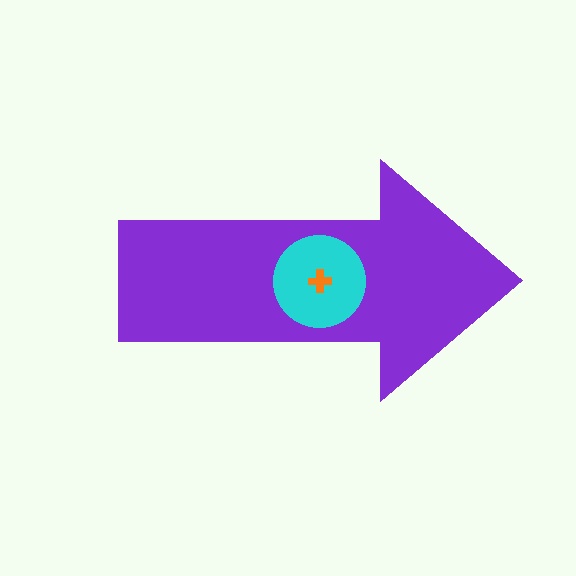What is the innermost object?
The orange cross.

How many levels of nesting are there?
3.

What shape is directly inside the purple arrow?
The cyan circle.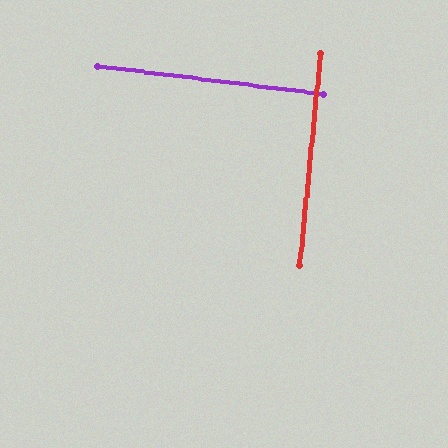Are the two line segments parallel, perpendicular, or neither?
Perpendicular — they meet at approximately 88°.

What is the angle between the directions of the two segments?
Approximately 88 degrees.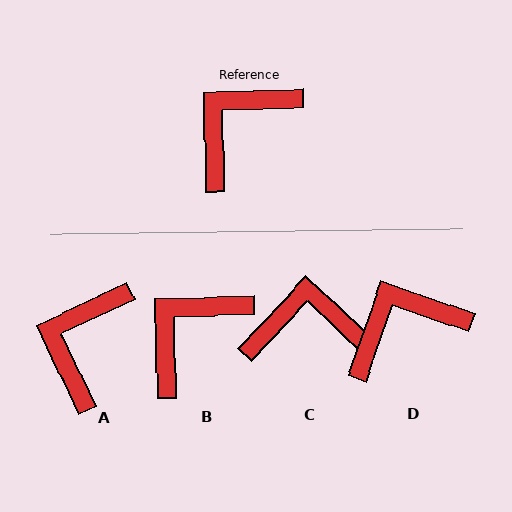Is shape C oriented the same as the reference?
No, it is off by about 45 degrees.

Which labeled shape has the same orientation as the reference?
B.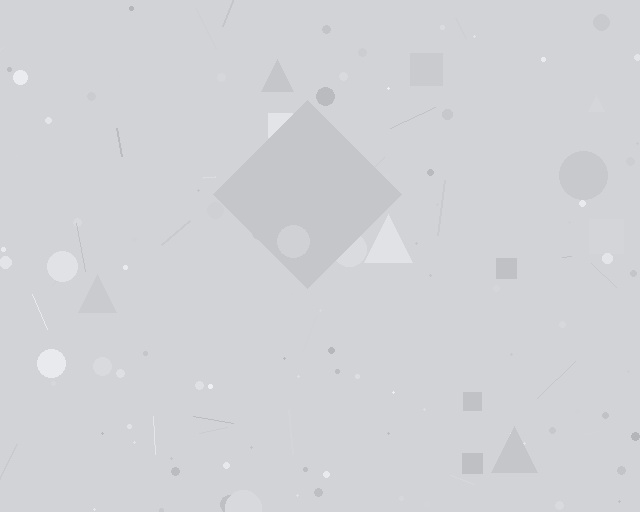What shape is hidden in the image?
A diamond is hidden in the image.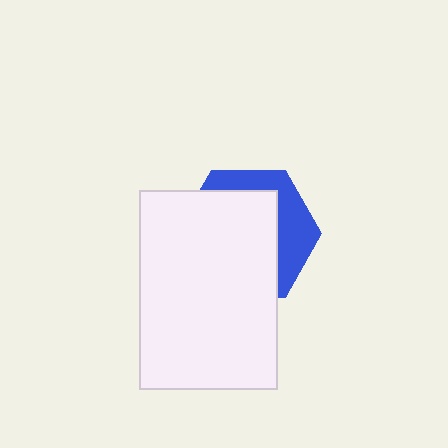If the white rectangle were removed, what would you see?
You would see the complete blue hexagon.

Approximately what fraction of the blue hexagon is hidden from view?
Roughly 66% of the blue hexagon is hidden behind the white rectangle.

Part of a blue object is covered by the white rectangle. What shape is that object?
It is a hexagon.